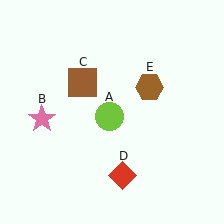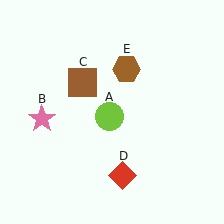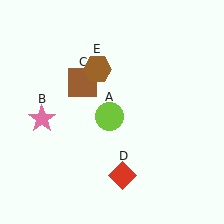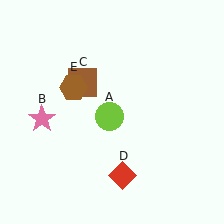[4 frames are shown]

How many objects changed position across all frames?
1 object changed position: brown hexagon (object E).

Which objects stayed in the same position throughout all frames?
Lime circle (object A) and pink star (object B) and brown square (object C) and red diamond (object D) remained stationary.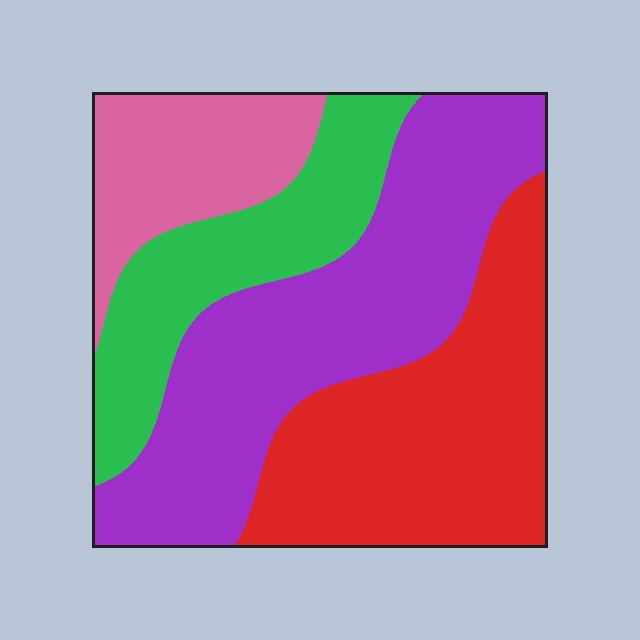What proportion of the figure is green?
Green covers 19% of the figure.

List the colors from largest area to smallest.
From largest to smallest: purple, red, green, pink.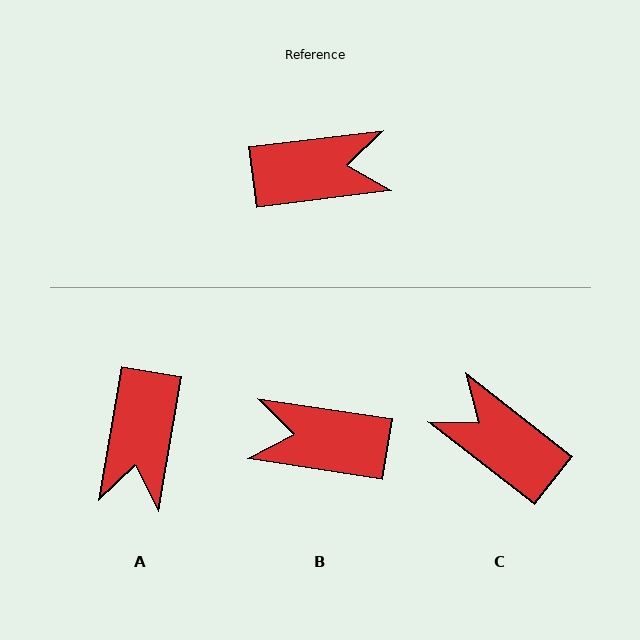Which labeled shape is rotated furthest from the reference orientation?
B, about 164 degrees away.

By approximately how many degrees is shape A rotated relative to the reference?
Approximately 107 degrees clockwise.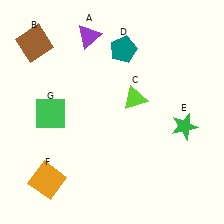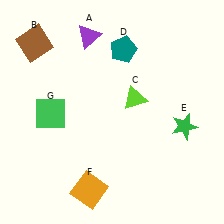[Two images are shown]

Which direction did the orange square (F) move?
The orange square (F) moved right.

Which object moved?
The orange square (F) moved right.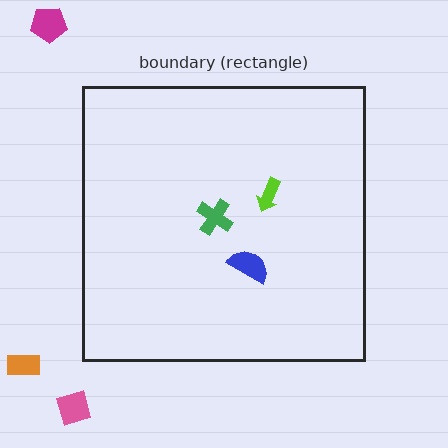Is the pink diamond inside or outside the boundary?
Outside.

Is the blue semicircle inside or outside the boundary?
Inside.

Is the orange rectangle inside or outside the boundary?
Outside.